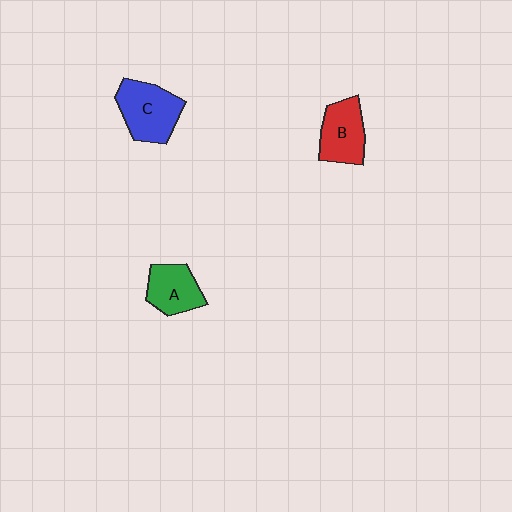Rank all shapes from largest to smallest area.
From largest to smallest: C (blue), B (red), A (green).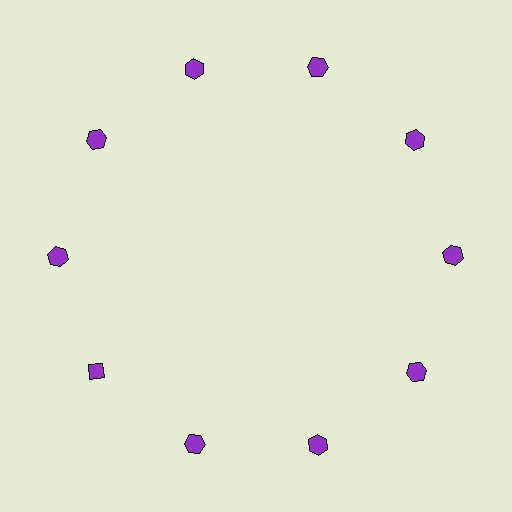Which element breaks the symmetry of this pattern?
The purple diamond at roughly the 8 o'clock position breaks the symmetry. All other shapes are purple hexagons.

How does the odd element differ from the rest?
It has a different shape: diamond instead of hexagon.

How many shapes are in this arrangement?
There are 10 shapes arranged in a ring pattern.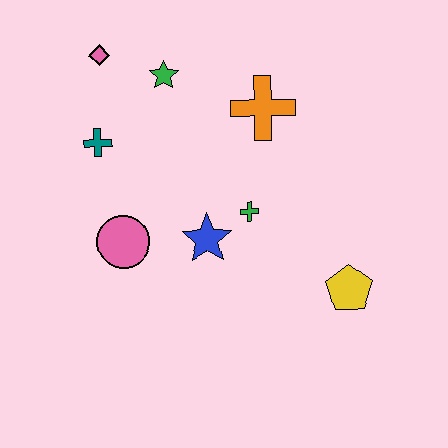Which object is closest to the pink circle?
The blue star is closest to the pink circle.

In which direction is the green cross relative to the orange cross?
The green cross is below the orange cross.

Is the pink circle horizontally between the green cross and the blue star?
No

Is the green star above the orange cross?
Yes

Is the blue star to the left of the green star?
No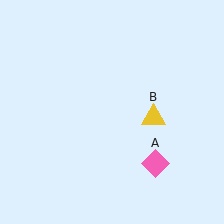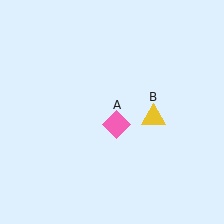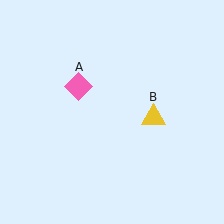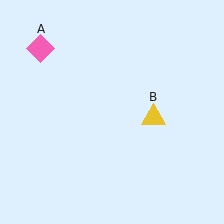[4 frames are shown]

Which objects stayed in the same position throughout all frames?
Yellow triangle (object B) remained stationary.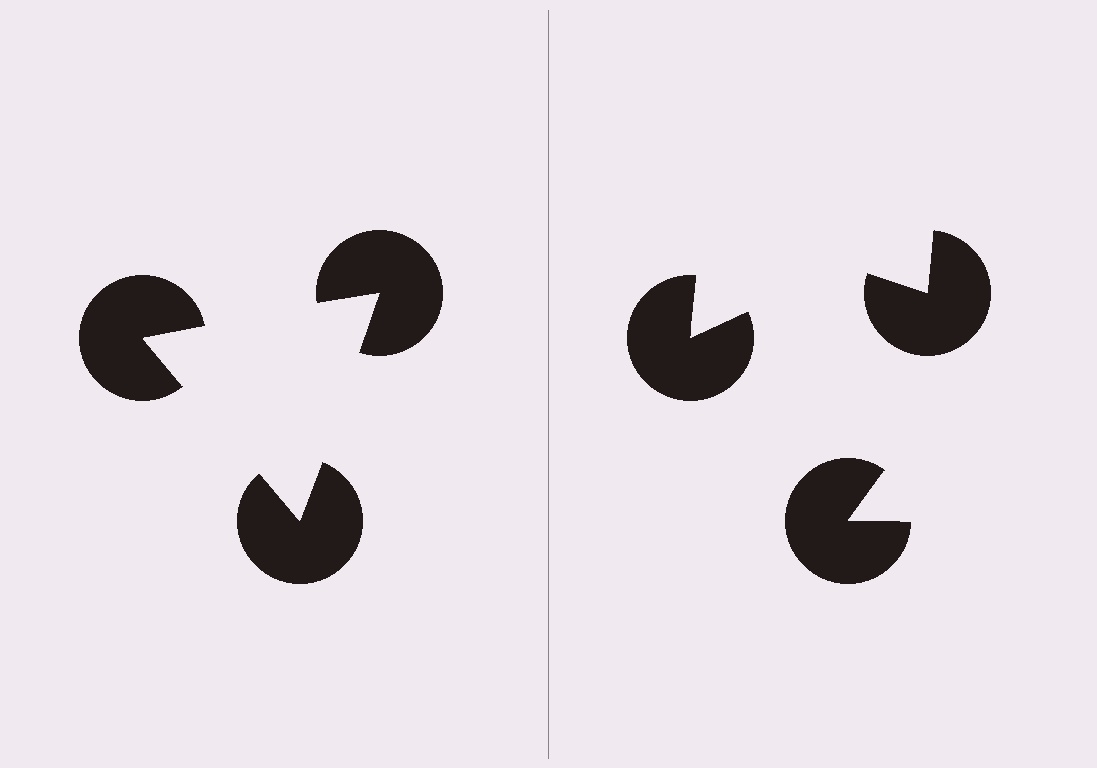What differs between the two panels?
The pac-man discs are positioned identically on both sides; only the wedge orientations differ. On the left they align to a triangle; on the right they are misaligned.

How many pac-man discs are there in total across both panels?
6 — 3 on each side.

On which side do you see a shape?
An illusory triangle appears on the left side. On the right side the wedge cuts are rotated, so no coherent shape forms.